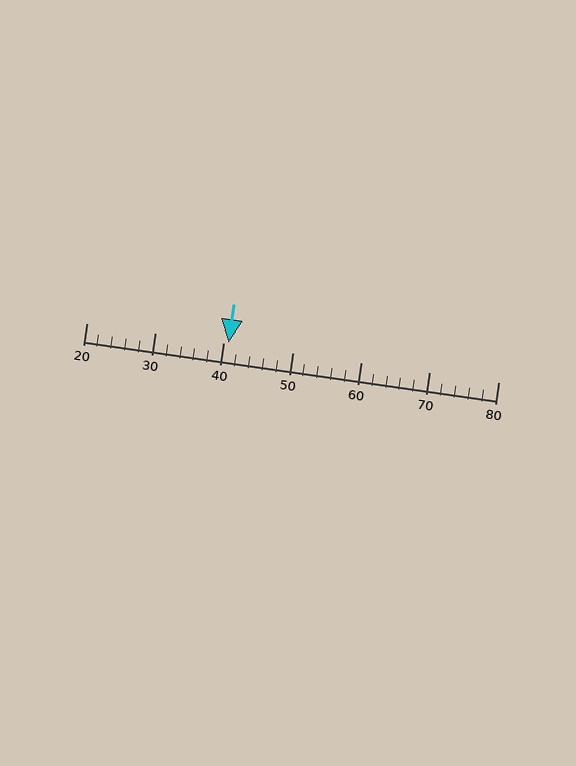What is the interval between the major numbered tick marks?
The major tick marks are spaced 10 units apart.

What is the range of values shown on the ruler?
The ruler shows values from 20 to 80.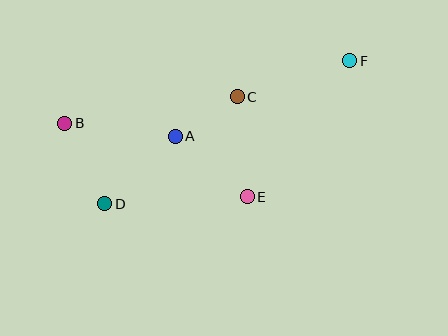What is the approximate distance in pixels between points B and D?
The distance between B and D is approximately 90 pixels.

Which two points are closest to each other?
Points A and C are closest to each other.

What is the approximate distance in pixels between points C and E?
The distance between C and E is approximately 101 pixels.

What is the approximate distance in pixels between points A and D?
The distance between A and D is approximately 98 pixels.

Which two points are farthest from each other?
Points B and F are farthest from each other.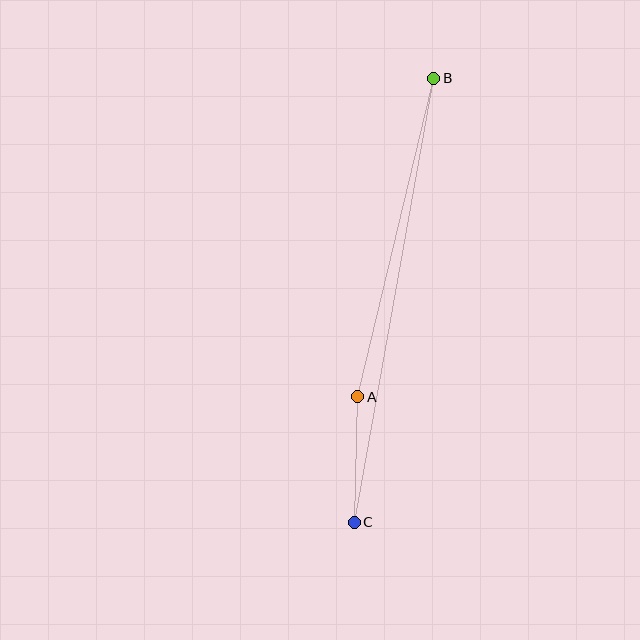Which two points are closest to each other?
Points A and C are closest to each other.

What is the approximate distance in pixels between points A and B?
The distance between A and B is approximately 327 pixels.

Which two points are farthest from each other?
Points B and C are farthest from each other.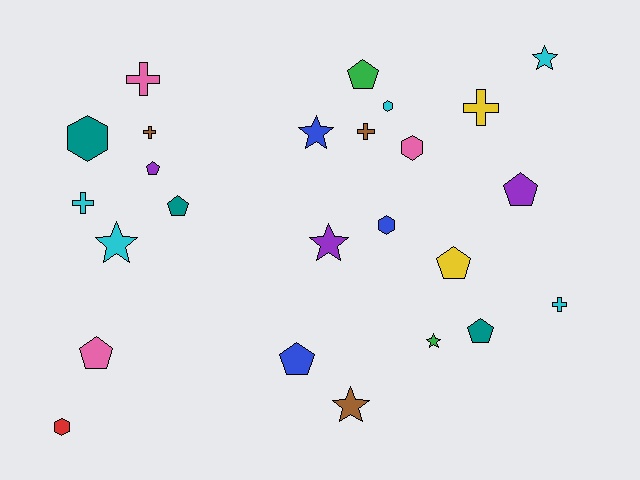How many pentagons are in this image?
There are 8 pentagons.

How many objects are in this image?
There are 25 objects.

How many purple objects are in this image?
There are 3 purple objects.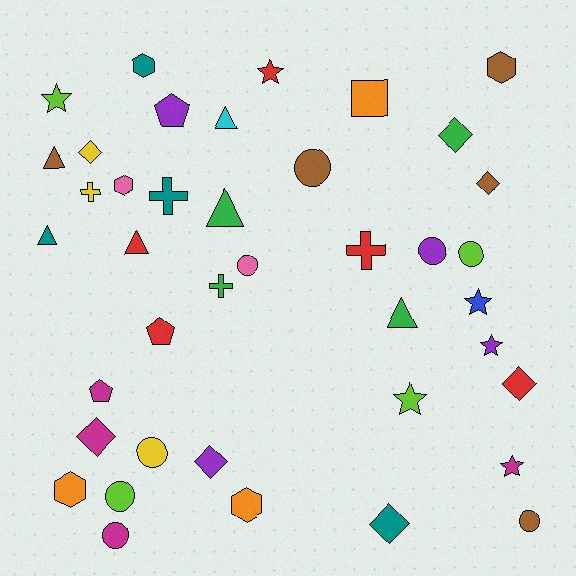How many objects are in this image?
There are 40 objects.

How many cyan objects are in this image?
There is 1 cyan object.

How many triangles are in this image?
There are 6 triangles.